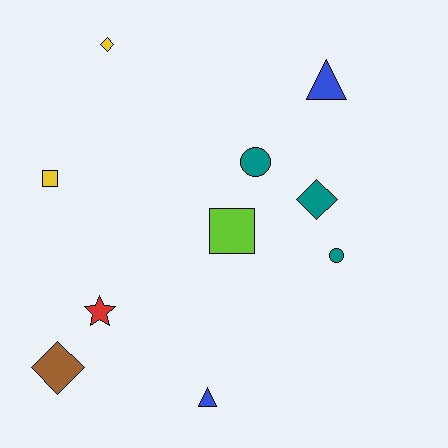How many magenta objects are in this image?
There are no magenta objects.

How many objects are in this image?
There are 10 objects.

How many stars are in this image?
There is 1 star.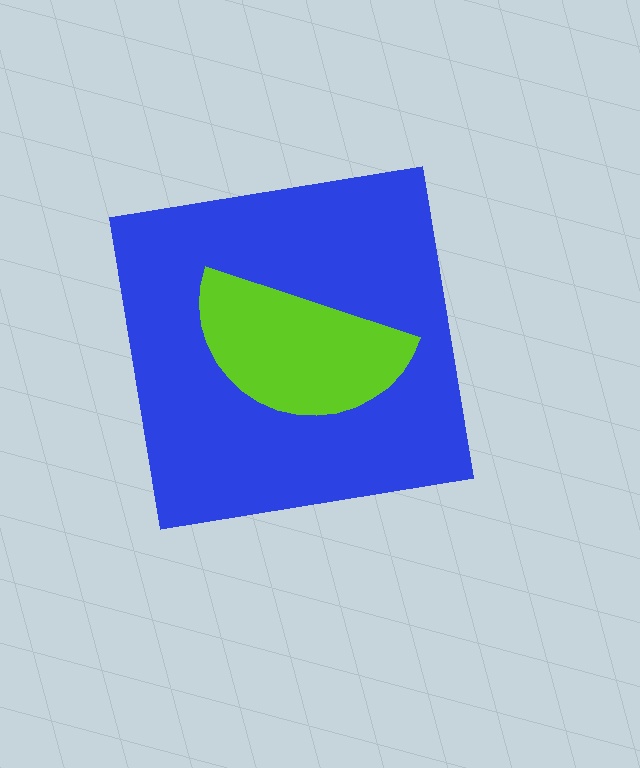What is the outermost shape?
The blue square.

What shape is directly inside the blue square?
The lime semicircle.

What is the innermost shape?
The lime semicircle.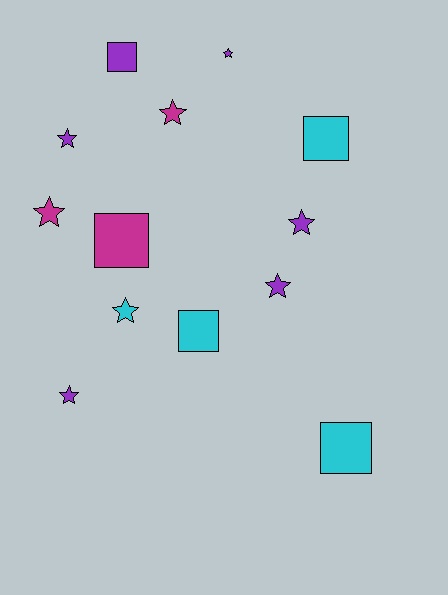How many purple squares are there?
There is 1 purple square.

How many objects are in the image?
There are 13 objects.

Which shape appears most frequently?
Star, with 8 objects.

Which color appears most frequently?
Purple, with 6 objects.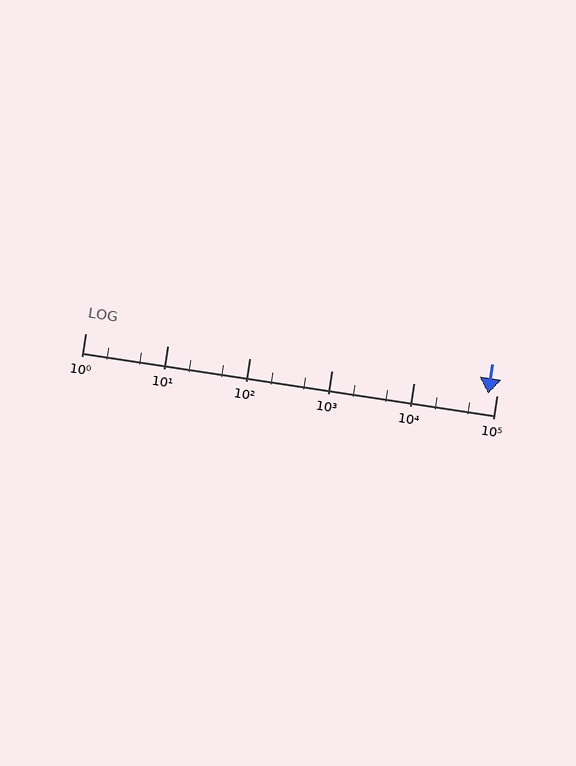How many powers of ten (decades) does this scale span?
The scale spans 5 decades, from 1 to 100000.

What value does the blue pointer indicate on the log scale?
The pointer indicates approximately 80000.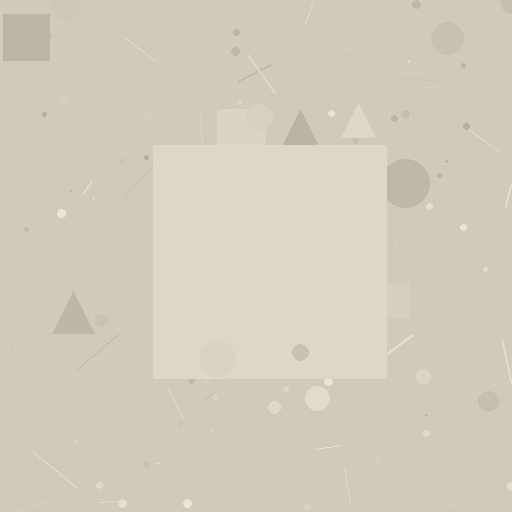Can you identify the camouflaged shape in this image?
The camouflaged shape is a square.